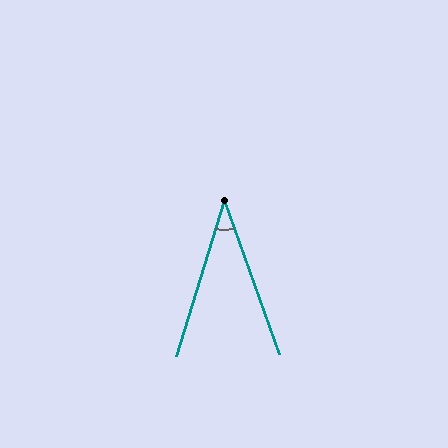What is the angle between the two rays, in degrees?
Approximately 37 degrees.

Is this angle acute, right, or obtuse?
It is acute.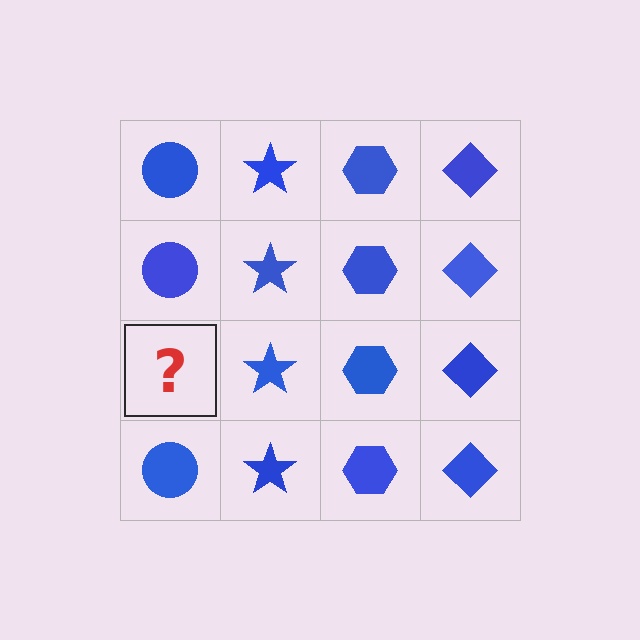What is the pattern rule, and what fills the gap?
The rule is that each column has a consistent shape. The gap should be filled with a blue circle.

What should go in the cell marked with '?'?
The missing cell should contain a blue circle.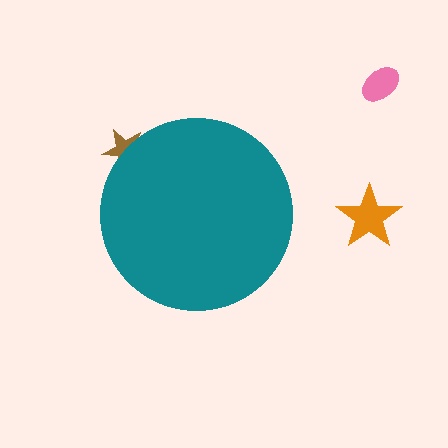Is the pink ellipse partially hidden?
No, the pink ellipse is fully visible.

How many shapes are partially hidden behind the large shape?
1 shape is partially hidden.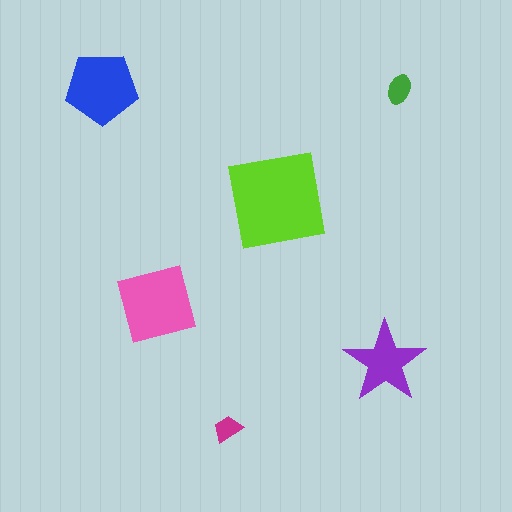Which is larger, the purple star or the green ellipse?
The purple star.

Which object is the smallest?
The magenta trapezoid.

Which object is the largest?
The lime square.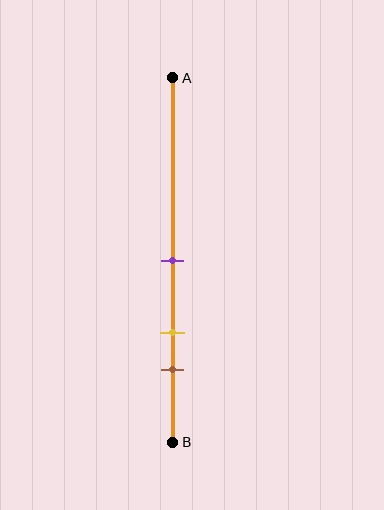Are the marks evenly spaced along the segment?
Yes, the marks are approximately evenly spaced.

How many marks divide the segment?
There are 3 marks dividing the segment.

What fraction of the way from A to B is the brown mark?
The brown mark is approximately 80% (0.8) of the way from A to B.